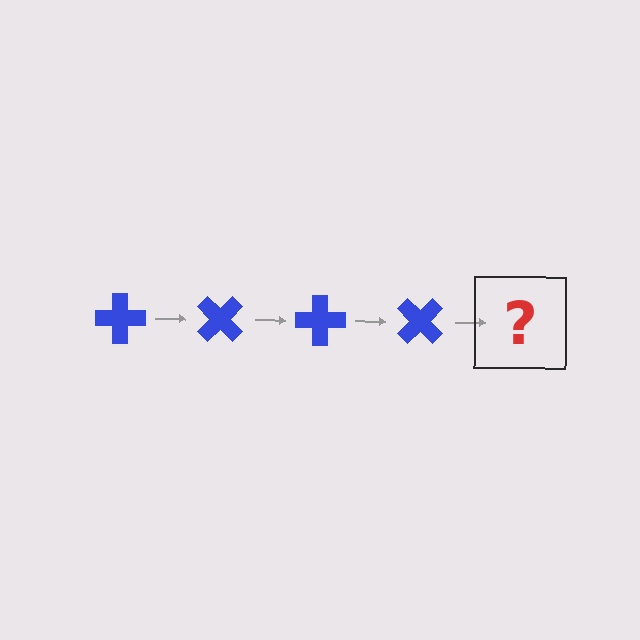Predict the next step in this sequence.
The next step is a blue cross rotated 180 degrees.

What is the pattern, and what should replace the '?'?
The pattern is that the cross rotates 45 degrees each step. The '?' should be a blue cross rotated 180 degrees.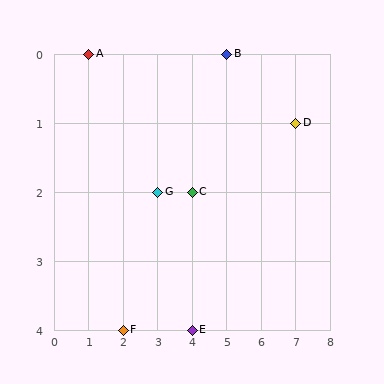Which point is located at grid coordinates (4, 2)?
Point C is at (4, 2).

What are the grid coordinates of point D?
Point D is at grid coordinates (7, 1).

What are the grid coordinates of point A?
Point A is at grid coordinates (1, 0).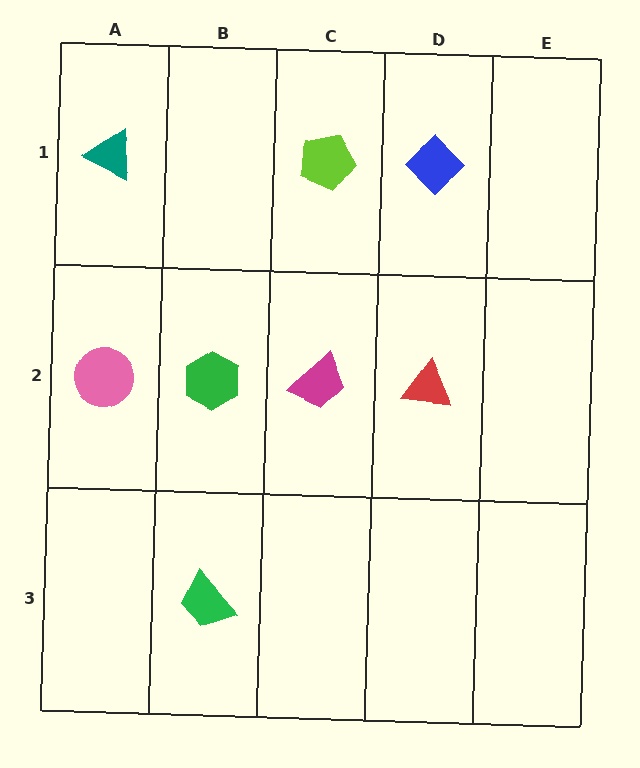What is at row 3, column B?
A green trapezoid.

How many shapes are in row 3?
1 shape.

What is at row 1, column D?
A blue diamond.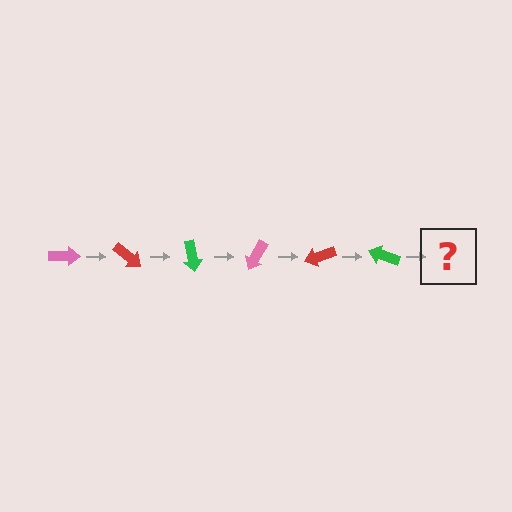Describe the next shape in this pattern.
It should be a pink arrow, rotated 240 degrees from the start.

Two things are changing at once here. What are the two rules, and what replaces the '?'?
The two rules are that it rotates 40 degrees each step and the color cycles through pink, red, and green. The '?' should be a pink arrow, rotated 240 degrees from the start.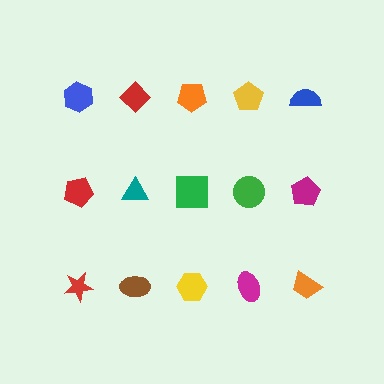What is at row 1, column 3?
An orange pentagon.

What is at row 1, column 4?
A yellow pentagon.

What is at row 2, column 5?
A magenta pentagon.